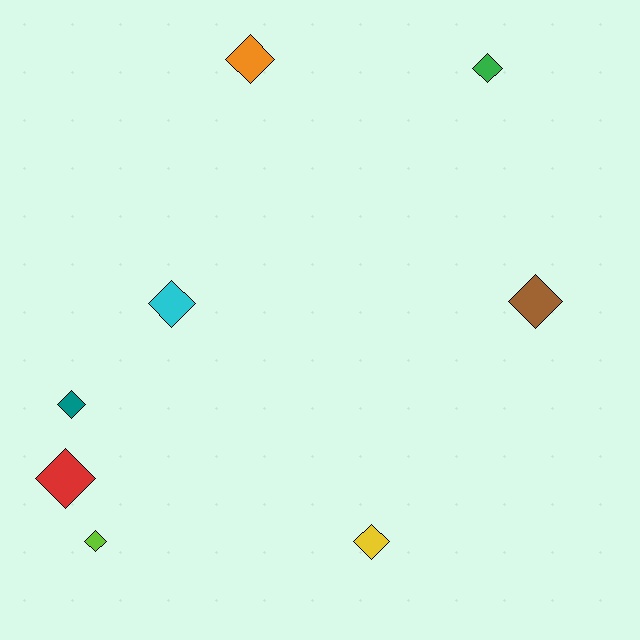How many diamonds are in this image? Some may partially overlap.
There are 8 diamonds.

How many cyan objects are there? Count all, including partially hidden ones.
There is 1 cyan object.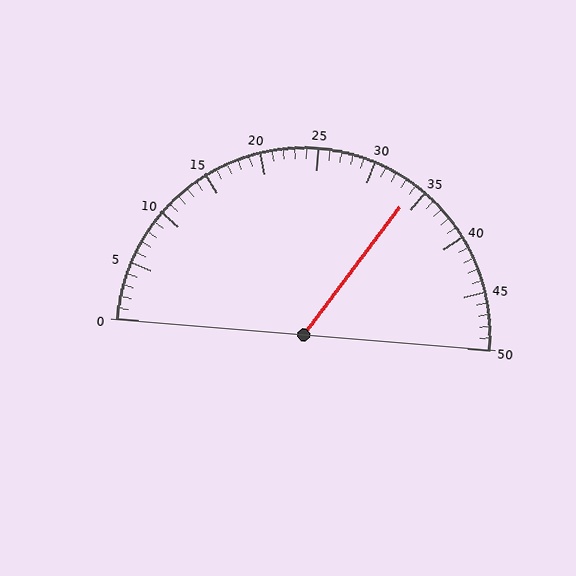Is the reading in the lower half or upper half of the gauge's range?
The reading is in the upper half of the range (0 to 50).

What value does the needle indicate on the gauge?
The needle indicates approximately 34.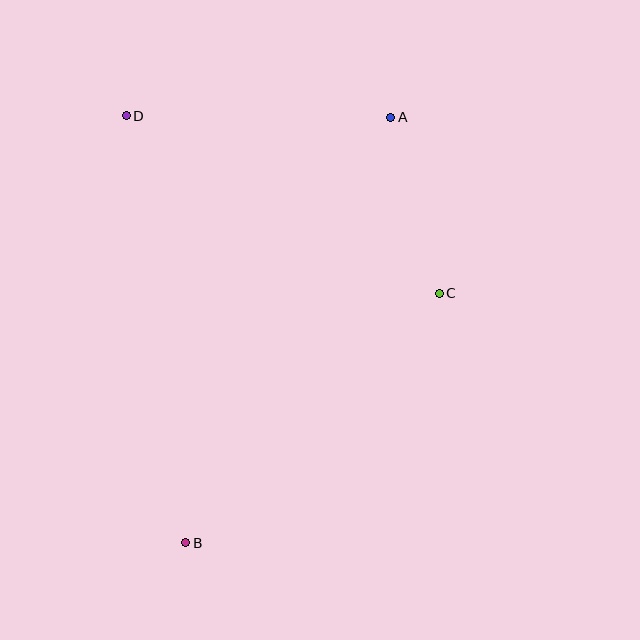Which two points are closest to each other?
Points A and C are closest to each other.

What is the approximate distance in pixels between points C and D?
The distance between C and D is approximately 360 pixels.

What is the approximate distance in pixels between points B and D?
The distance between B and D is approximately 431 pixels.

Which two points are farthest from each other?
Points A and B are farthest from each other.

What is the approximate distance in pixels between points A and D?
The distance between A and D is approximately 264 pixels.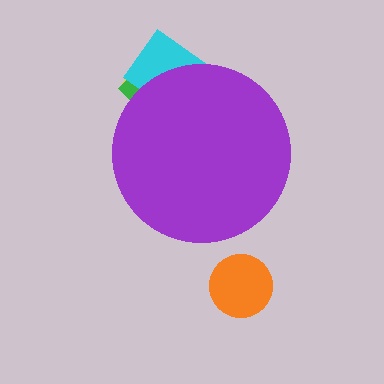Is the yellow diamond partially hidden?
Yes, the yellow diamond is partially hidden behind the purple circle.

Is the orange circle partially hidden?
No, the orange circle is fully visible.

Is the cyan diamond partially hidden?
Yes, the cyan diamond is partially hidden behind the purple circle.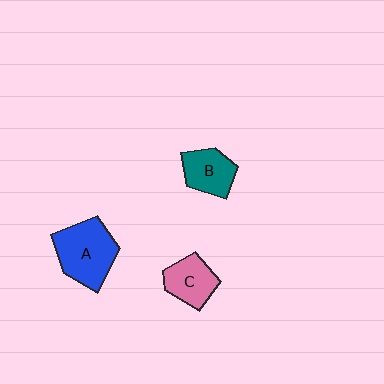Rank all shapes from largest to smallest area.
From largest to smallest: A (blue), C (pink), B (teal).